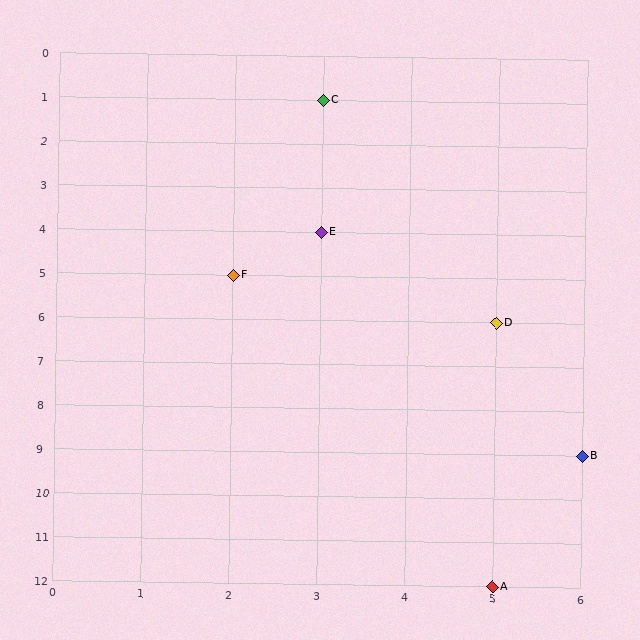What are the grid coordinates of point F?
Point F is at grid coordinates (2, 5).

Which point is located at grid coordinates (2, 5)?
Point F is at (2, 5).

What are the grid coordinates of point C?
Point C is at grid coordinates (3, 1).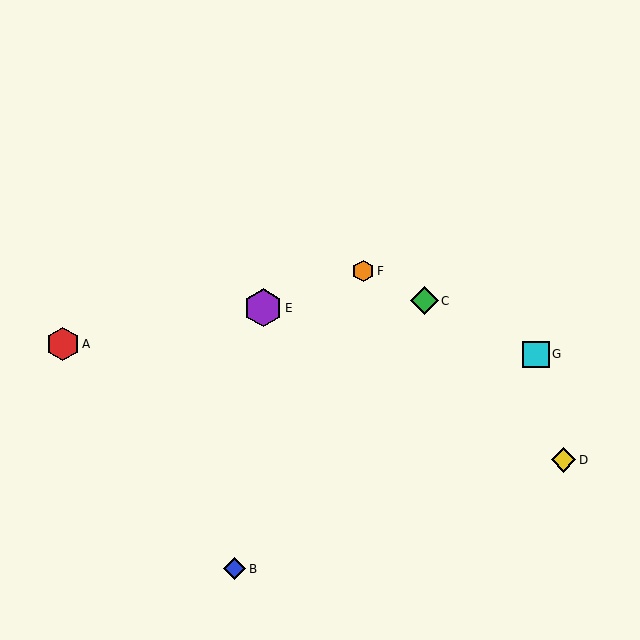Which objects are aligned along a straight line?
Objects C, F, G are aligned along a straight line.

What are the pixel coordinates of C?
Object C is at (425, 301).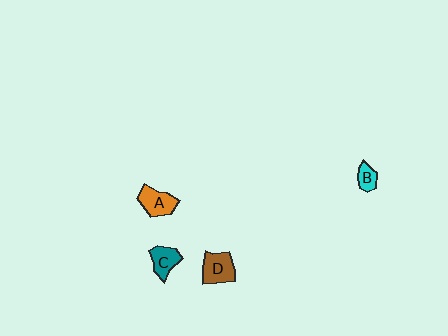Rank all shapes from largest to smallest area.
From largest to smallest: D (brown), A (orange), C (teal), B (cyan).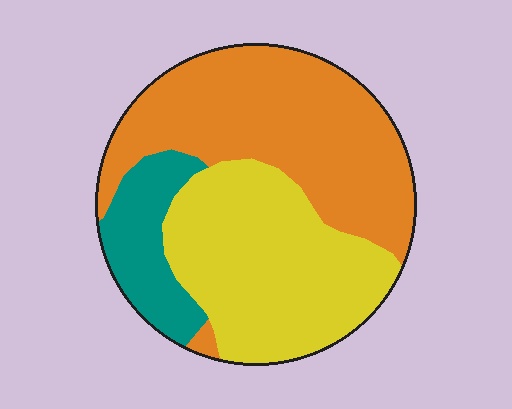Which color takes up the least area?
Teal, at roughly 15%.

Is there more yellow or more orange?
Orange.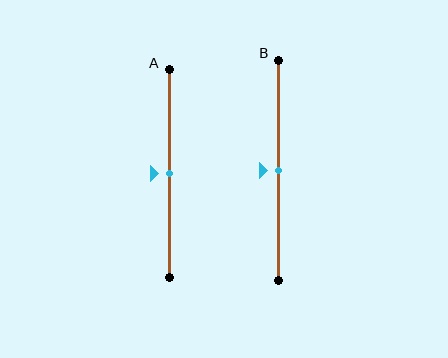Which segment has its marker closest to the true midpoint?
Segment A has its marker closest to the true midpoint.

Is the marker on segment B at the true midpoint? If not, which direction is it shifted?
Yes, the marker on segment B is at the true midpoint.